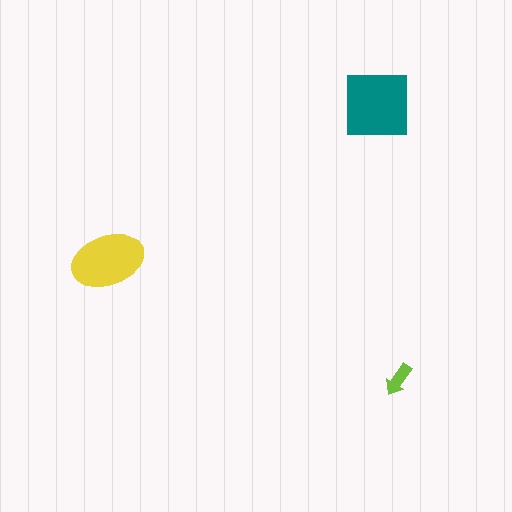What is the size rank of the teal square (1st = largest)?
1st.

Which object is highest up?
The teal square is topmost.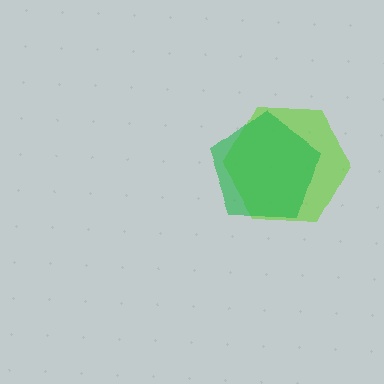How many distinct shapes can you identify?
There are 2 distinct shapes: a lime hexagon, a green pentagon.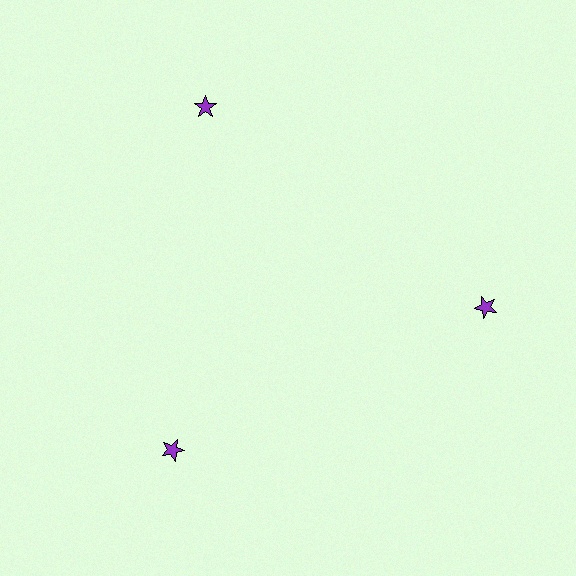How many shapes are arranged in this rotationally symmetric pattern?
There are 3 shapes, arranged in 3 groups of 1.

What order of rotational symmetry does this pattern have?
This pattern has 3-fold rotational symmetry.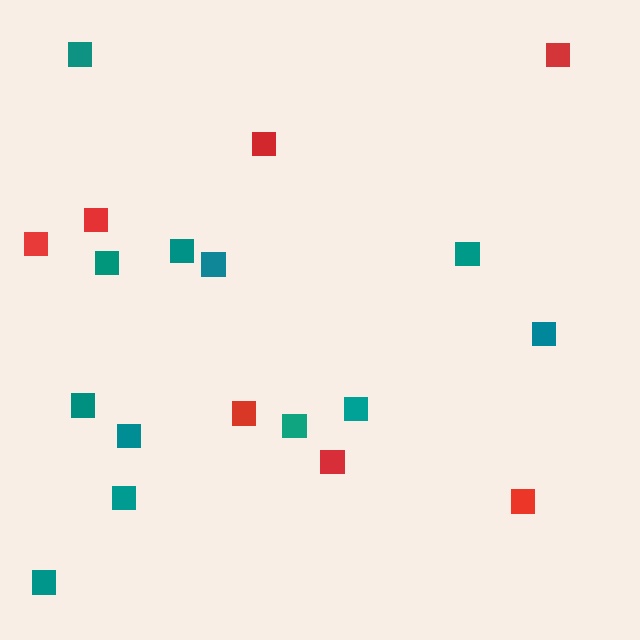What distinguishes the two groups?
There are 2 groups: one group of teal squares (12) and one group of red squares (7).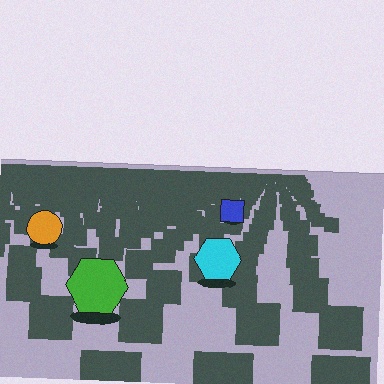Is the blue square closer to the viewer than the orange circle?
No. The orange circle is closer — you can tell from the texture gradient: the ground texture is coarser near it.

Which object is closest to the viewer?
The green hexagon is closest. The texture marks near it are larger and more spread out.